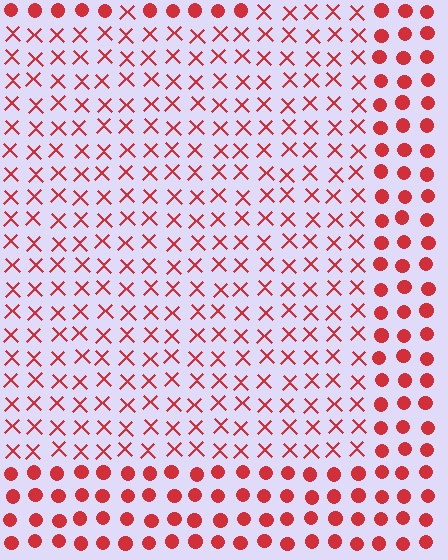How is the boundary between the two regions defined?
The boundary is defined by a change in element shape: X marks inside vs. circles outside. All elements share the same color and spacing.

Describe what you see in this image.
The image is filled with small red elements arranged in a uniform grid. A rectangle-shaped region contains X marks, while the surrounding area contains circles. The boundary is defined purely by the change in element shape.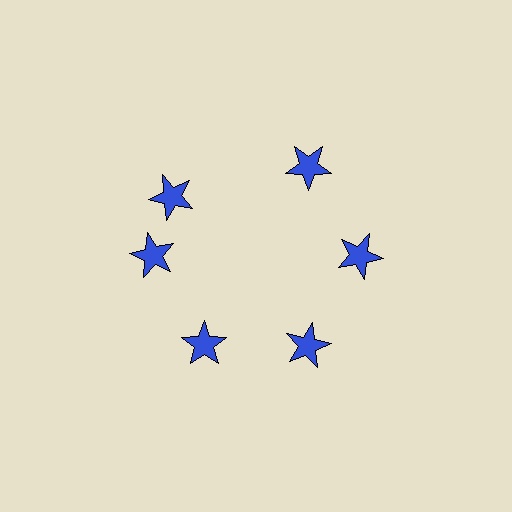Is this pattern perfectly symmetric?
No. The 6 blue stars are arranged in a ring, but one element near the 11 o'clock position is rotated out of alignment along the ring, breaking the 6-fold rotational symmetry.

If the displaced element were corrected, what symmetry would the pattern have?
It would have 6-fold rotational symmetry — the pattern would map onto itself every 60 degrees.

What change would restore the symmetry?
The symmetry would be restored by rotating it back into even spacing with its neighbors so that all 6 stars sit at equal angles and equal distance from the center.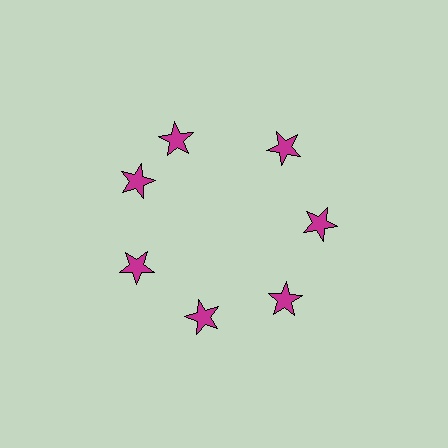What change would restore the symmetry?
The symmetry would be restored by rotating it back into even spacing with its neighbors so that all 7 stars sit at equal angles and equal distance from the center.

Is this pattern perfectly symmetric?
No. The 7 magenta stars are arranged in a ring, but one element near the 12 o'clock position is rotated out of alignment along the ring, breaking the 7-fold rotational symmetry.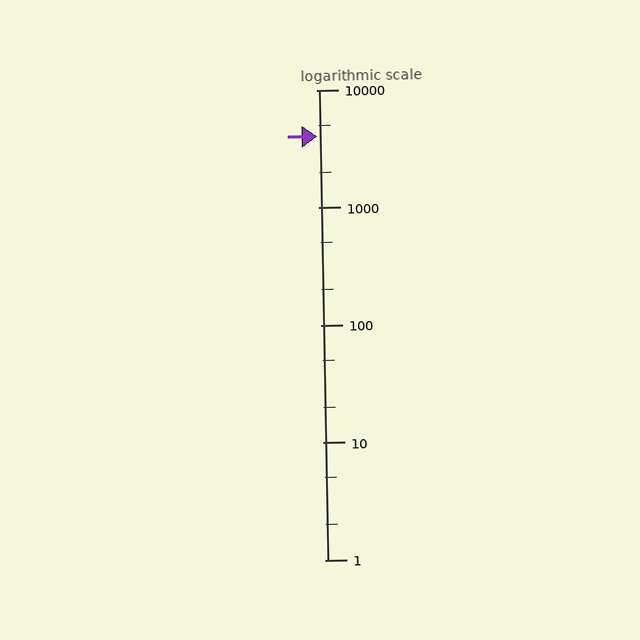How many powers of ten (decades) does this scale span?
The scale spans 4 decades, from 1 to 10000.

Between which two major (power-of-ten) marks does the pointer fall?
The pointer is between 1000 and 10000.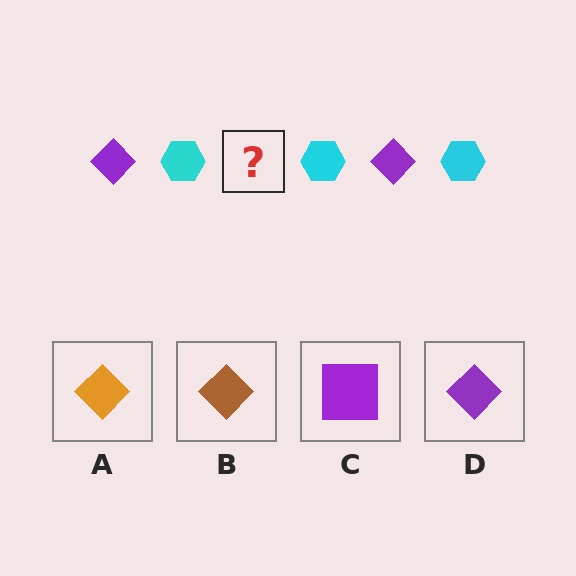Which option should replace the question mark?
Option D.